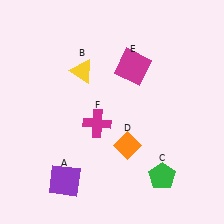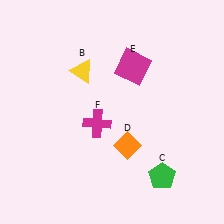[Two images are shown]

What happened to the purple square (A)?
The purple square (A) was removed in Image 2. It was in the bottom-left area of Image 1.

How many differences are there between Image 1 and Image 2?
There is 1 difference between the two images.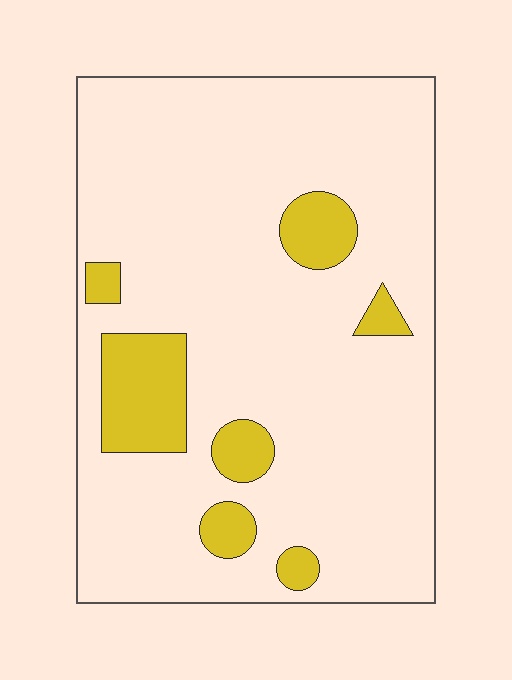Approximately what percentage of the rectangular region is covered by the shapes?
Approximately 15%.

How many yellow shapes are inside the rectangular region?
7.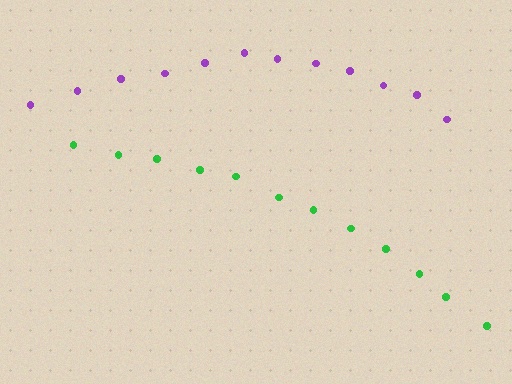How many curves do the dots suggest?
There are 2 distinct paths.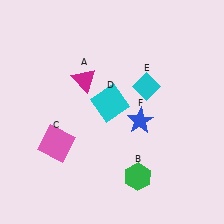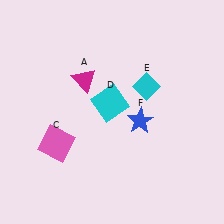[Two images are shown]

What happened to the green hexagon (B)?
The green hexagon (B) was removed in Image 2. It was in the bottom-right area of Image 1.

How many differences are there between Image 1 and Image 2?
There is 1 difference between the two images.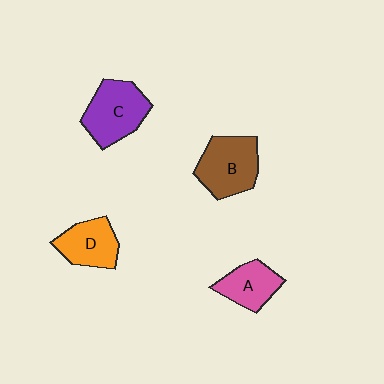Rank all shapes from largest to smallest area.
From largest to smallest: C (purple), B (brown), D (orange), A (pink).